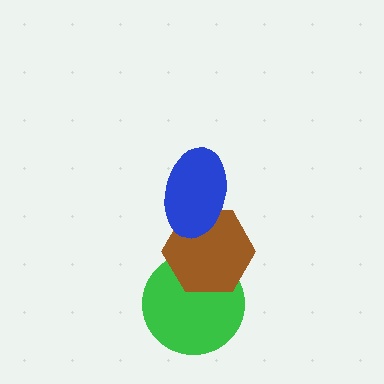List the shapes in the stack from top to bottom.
From top to bottom: the blue ellipse, the brown hexagon, the green circle.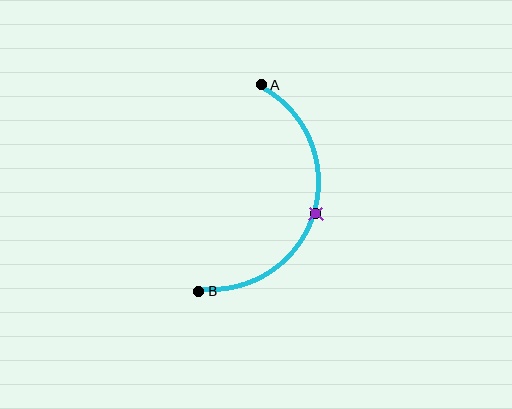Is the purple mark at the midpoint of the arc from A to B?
Yes. The purple mark lies on the arc at equal arc-length from both A and B — it is the arc midpoint.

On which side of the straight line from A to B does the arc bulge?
The arc bulges to the right of the straight line connecting A and B.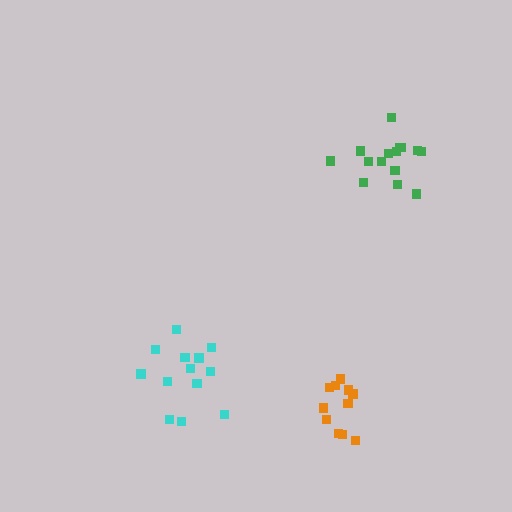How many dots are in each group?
Group 1: 11 dots, Group 2: 13 dots, Group 3: 15 dots (39 total).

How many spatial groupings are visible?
There are 3 spatial groupings.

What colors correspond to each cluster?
The clusters are colored: orange, cyan, green.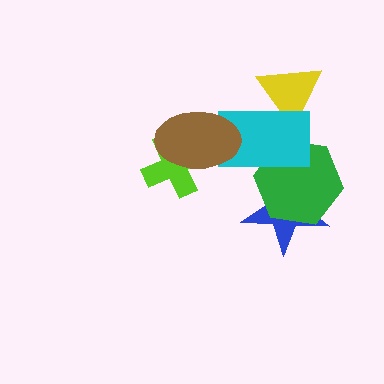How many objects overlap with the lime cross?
1 object overlaps with the lime cross.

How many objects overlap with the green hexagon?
2 objects overlap with the green hexagon.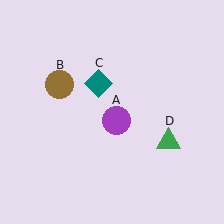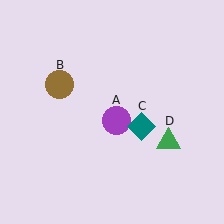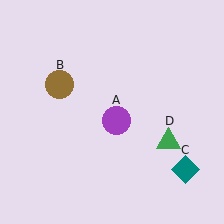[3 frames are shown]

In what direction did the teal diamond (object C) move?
The teal diamond (object C) moved down and to the right.